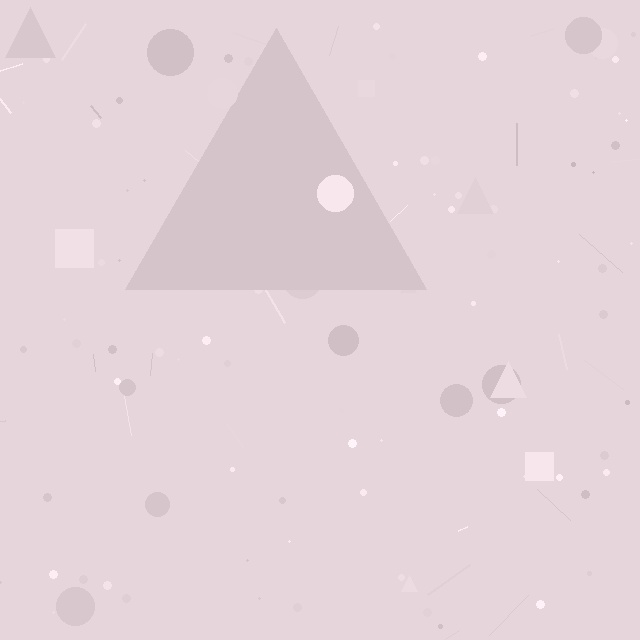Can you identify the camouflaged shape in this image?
The camouflaged shape is a triangle.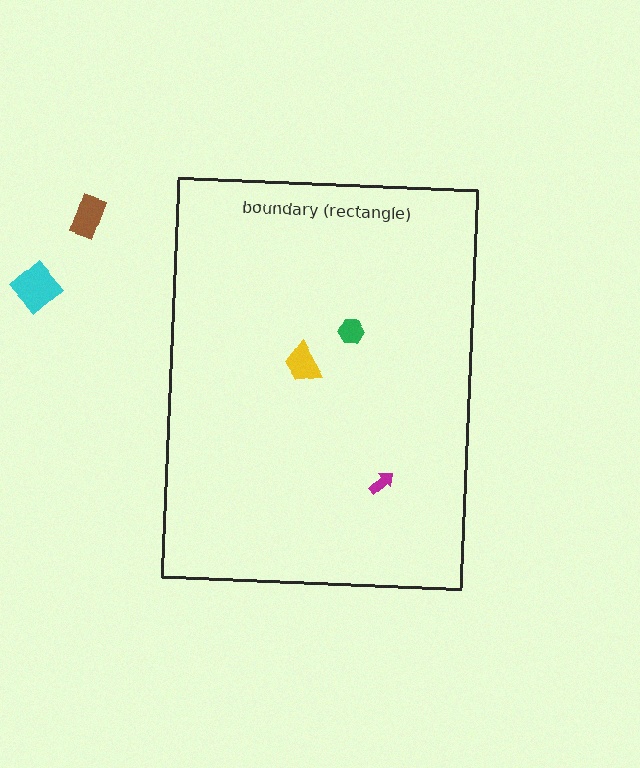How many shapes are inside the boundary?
3 inside, 2 outside.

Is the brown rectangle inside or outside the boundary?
Outside.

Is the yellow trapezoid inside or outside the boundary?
Inside.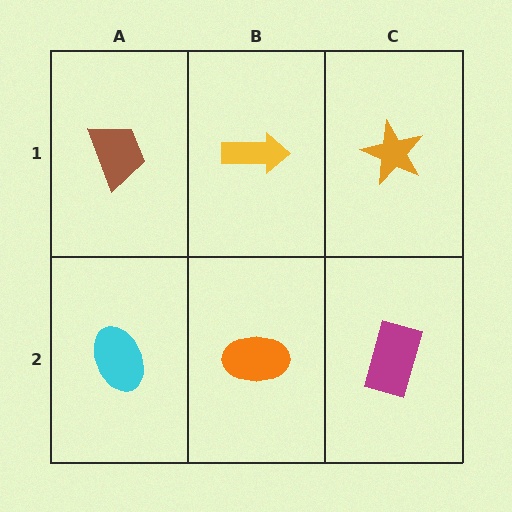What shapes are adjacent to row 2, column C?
An orange star (row 1, column C), an orange ellipse (row 2, column B).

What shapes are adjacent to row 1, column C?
A magenta rectangle (row 2, column C), a yellow arrow (row 1, column B).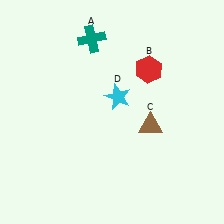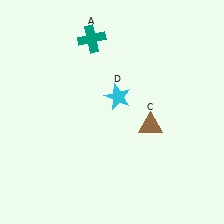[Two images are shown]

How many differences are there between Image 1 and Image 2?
There is 1 difference between the two images.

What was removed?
The red hexagon (B) was removed in Image 2.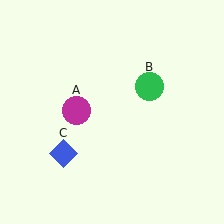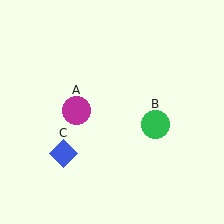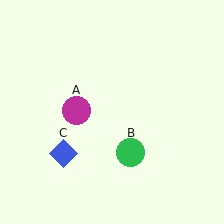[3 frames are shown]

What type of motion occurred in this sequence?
The green circle (object B) rotated clockwise around the center of the scene.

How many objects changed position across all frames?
1 object changed position: green circle (object B).